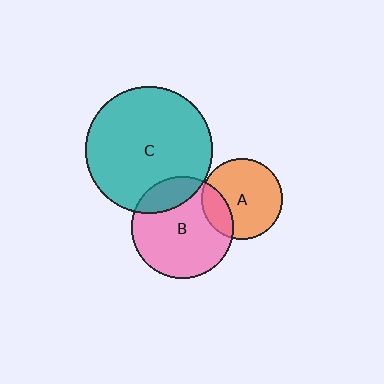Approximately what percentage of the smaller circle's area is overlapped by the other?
Approximately 20%.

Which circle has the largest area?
Circle C (teal).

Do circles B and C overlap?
Yes.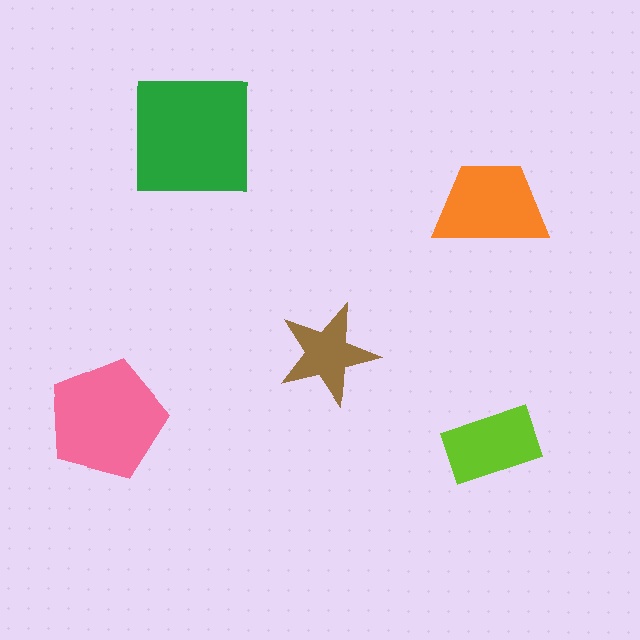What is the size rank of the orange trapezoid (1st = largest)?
3rd.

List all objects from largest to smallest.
The green square, the pink pentagon, the orange trapezoid, the lime rectangle, the brown star.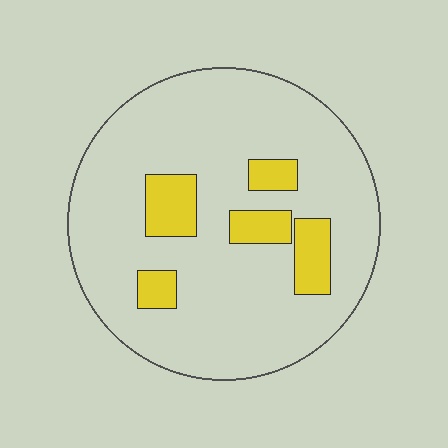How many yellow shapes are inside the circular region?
5.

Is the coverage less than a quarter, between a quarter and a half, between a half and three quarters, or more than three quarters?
Less than a quarter.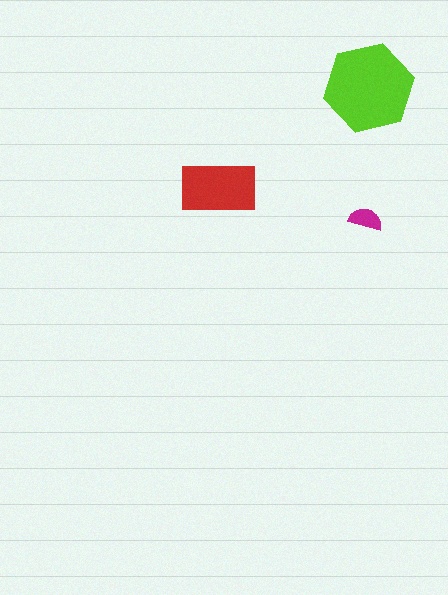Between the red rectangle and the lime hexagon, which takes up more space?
The lime hexagon.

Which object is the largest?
The lime hexagon.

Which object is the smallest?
The magenta semicircle.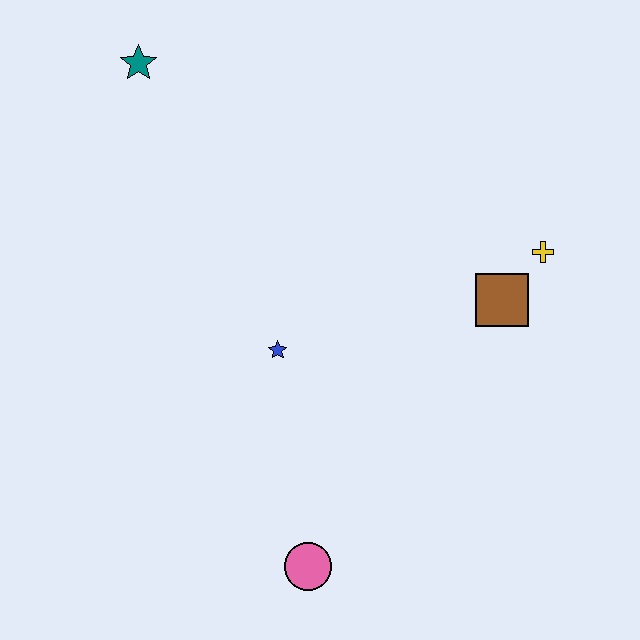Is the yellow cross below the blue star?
No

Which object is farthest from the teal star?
The pink circle is farthest from the teal star.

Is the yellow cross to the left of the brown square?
No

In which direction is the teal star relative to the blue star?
The teal star is above the blue star.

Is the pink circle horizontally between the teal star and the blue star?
No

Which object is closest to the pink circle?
The blue star is closest to the pink circle.